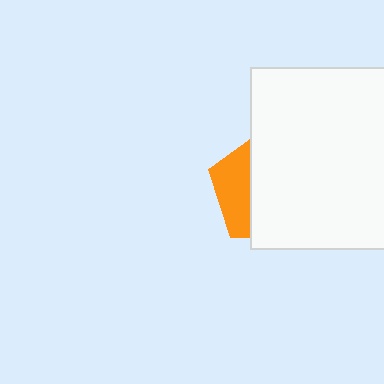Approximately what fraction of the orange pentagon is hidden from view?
Roughly 70% of the orange pentagon is hidden behind the white square.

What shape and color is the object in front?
The object in front is a white square.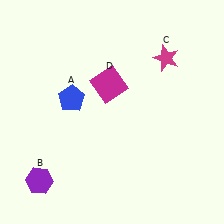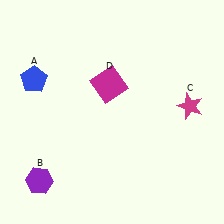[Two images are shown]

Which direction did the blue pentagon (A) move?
The blue pentagon (A) moved left.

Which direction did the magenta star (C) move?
The magenta star (C) moved down.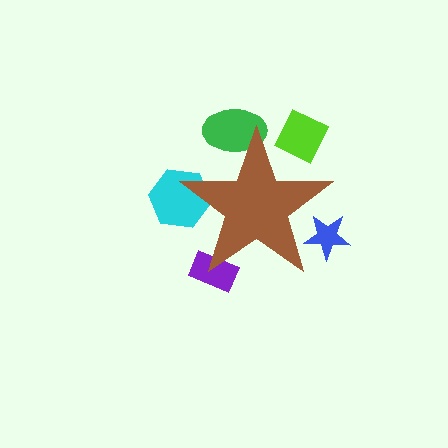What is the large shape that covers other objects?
A brown star.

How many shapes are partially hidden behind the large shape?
5 shapes are partially hidden.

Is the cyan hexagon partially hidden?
Yes, the cyan hexagon is partially hidden behind the brown star.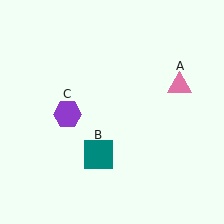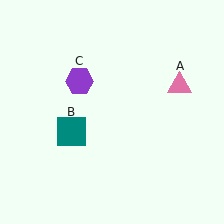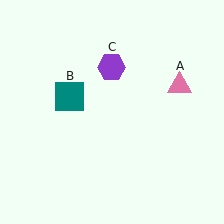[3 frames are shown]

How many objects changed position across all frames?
2 objects changed position: teal square (object B), purple hexagon (object C).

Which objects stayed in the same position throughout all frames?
Pink triangle (object A) remained stationary.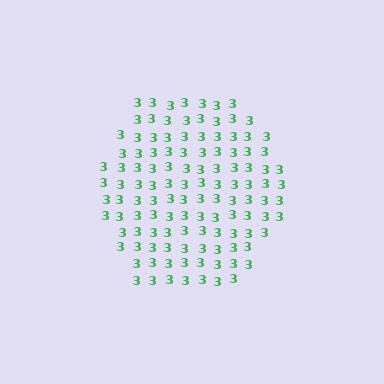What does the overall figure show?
The overall figure shows a hexagon.